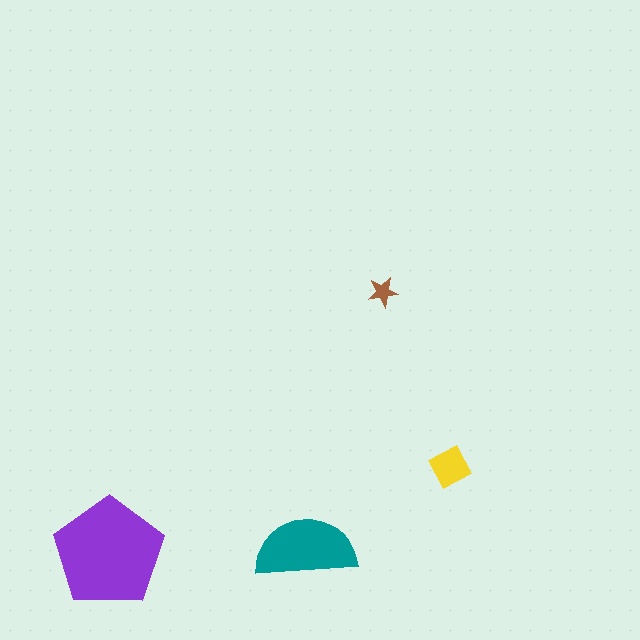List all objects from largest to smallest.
The purple pentagon, the teal semicircle, the yellow square, the brown star.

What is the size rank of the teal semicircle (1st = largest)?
2nd.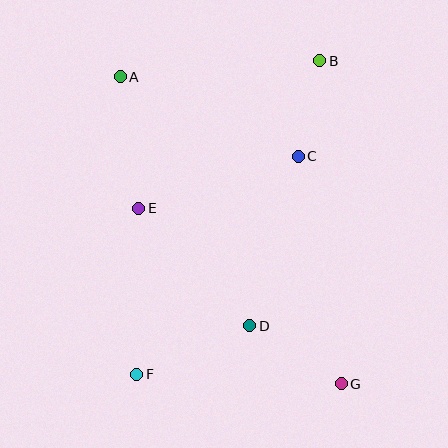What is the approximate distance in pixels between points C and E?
The distance between C and E is approximately 168 pixels.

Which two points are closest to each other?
Points B and C are closest to each other.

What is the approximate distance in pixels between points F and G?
The distance between F and G is approximately 205 pixels.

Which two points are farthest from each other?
Points A and G are farthest from each other.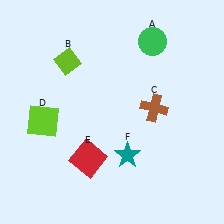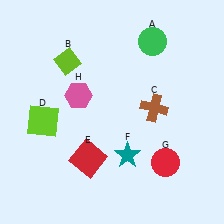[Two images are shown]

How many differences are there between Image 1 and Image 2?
There are 2 differences between the two images.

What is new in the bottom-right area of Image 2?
A red circle (G) was added in the bottom-right area of Image 2.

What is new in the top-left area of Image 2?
A pink hexagon (H) was added in the top-left area of Image 2.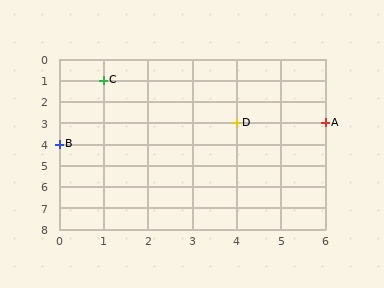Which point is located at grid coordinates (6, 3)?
Point A is at (6, 3).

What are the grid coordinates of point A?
Point A is at grid coordinates (6, 3).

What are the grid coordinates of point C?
Point C is at grid coordinates (1, 1).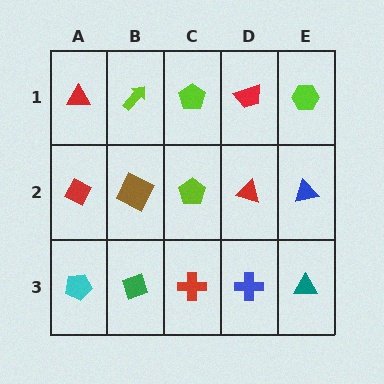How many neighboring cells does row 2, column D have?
4.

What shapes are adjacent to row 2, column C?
A lime pentagon (row 1, column C), a red cross (row 3, column C), a brown square (row 2, column B), a red triangle (row 2, column D).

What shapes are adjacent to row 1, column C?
A lime pentagon (row 2, column C), a lime arrow (row 1, column B), a red trapezoid (row 1, column D).